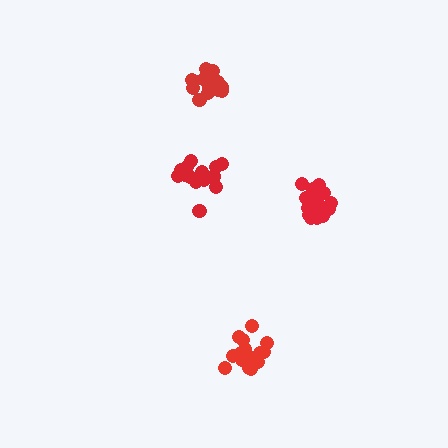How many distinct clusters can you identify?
There are 4 distinct clusters.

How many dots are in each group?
Group 1: 20 dots, Group 2: 16 dots, Group 3: 18 dots, Group 4: 20 dots (74 total).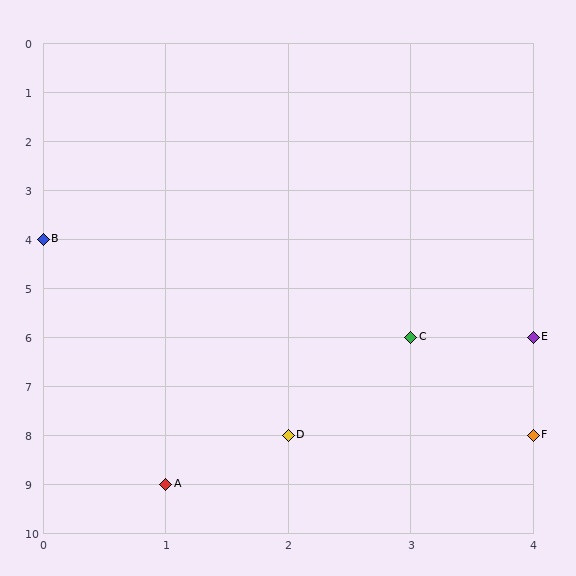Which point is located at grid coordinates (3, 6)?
Point C is at (3, 6).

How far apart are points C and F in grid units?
Points C and F are 1 column and 2 rows apart (about 2.2 grid units diagonally).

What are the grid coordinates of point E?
Point E is at grid coordinates (4, 6).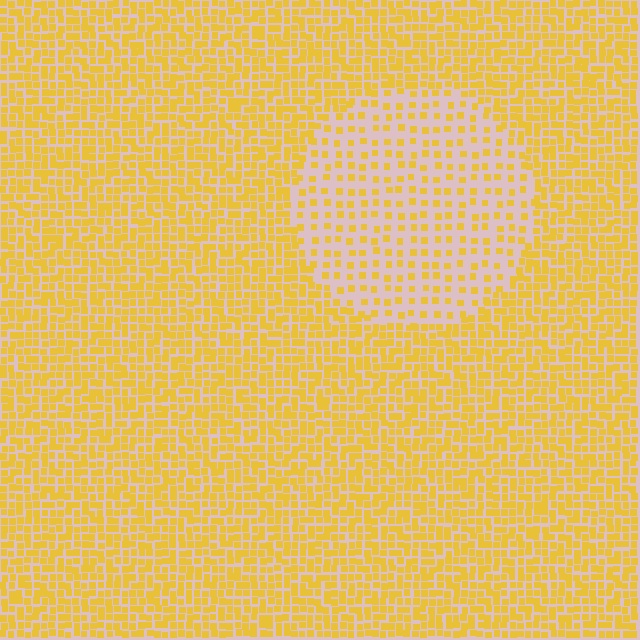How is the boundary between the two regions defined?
The boundary is defined by a change in element density (approximately 2.3x ratio). All elements are the same color, size, and shape.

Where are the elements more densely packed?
The elements are more densely packed outside the circle boundary.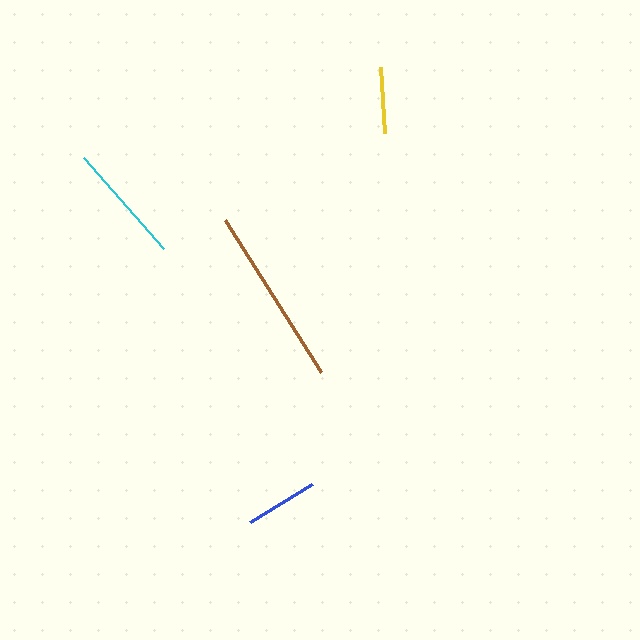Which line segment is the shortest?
The yellow line is the shortest at approximately 67 pixels.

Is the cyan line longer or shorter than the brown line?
The brown line is longer than the cyan line.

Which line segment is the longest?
The brown line is the longest at approximately 179 pixels.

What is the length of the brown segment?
The brown segment is approximately 179 pixels long.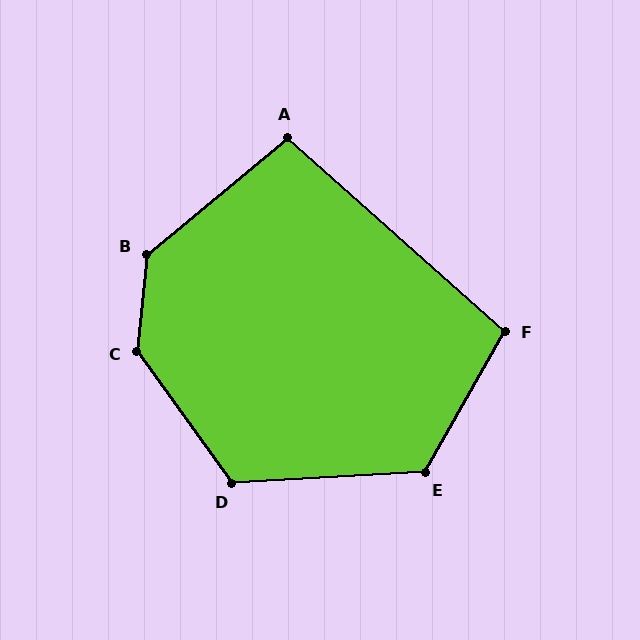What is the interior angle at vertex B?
Approximately 135 degrees (obtuse).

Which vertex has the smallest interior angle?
A, at approximately 98 degrees.